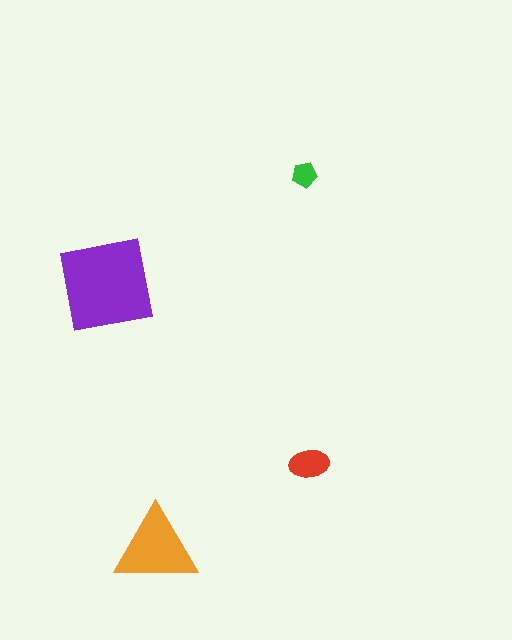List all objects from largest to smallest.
The purple square, the orange triangle, the red ellipse, the green pentagon.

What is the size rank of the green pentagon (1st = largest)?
4th.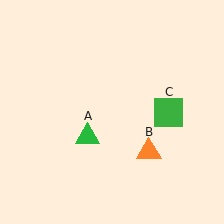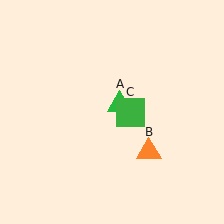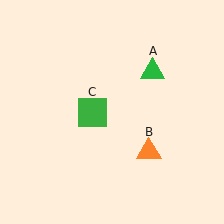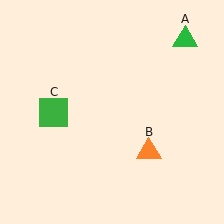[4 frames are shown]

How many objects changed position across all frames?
2 objects changed position: green triangle (object A), green square (object C).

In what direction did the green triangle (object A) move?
The green triangle (object A) moved up and to the right.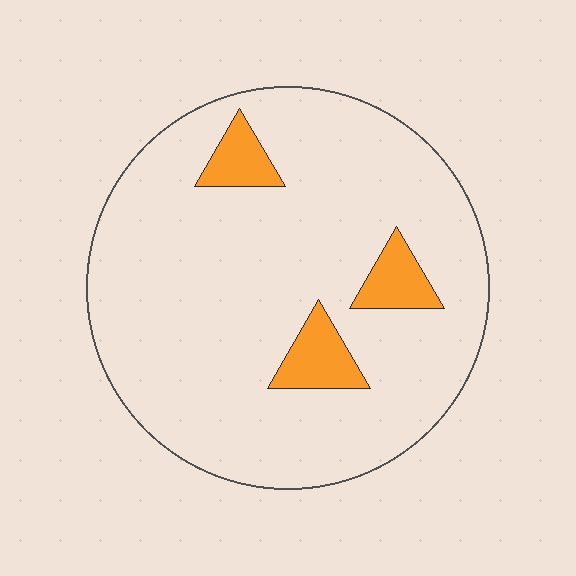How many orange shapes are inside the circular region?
3.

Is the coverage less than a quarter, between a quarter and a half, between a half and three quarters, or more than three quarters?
Less than a quarter.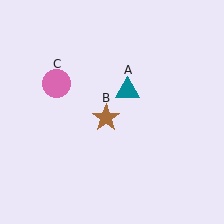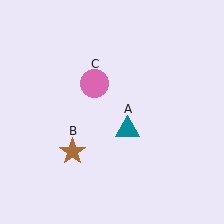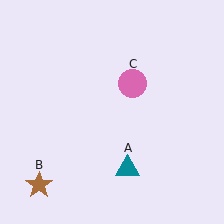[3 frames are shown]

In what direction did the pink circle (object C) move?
The pink circle (object C) moved right.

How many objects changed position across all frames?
3 objects changed position: teal triangle (object A), brown star (object B), pink circle (object C).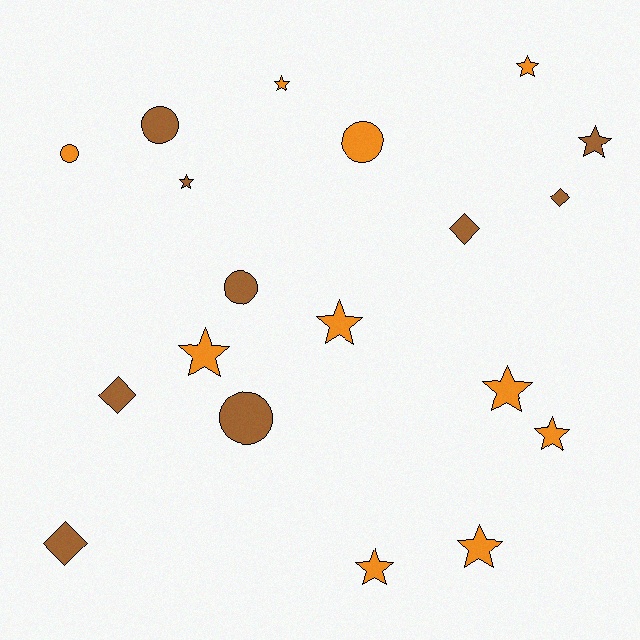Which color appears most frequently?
Orange, with 10 objects.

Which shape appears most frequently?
Star, with 10 objects.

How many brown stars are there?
There are 2 brown stars.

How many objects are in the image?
There are 19 objects.